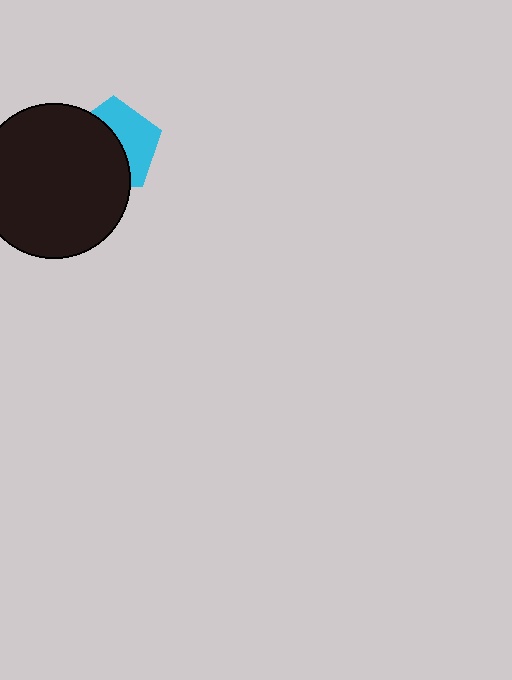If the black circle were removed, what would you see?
You would see the complete cyan pentagon.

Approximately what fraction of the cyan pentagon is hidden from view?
Roughly 55% of the cyan pentagon is hidden behind the black circle.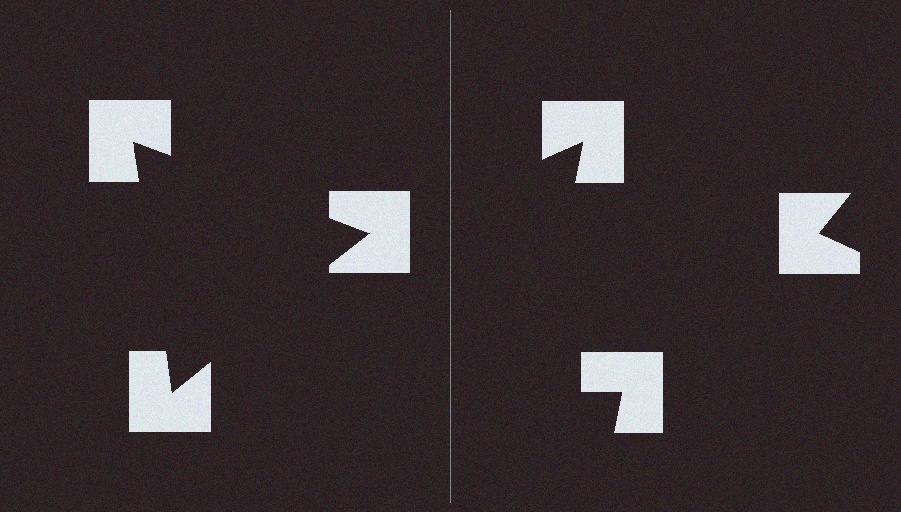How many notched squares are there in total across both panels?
6 — 3 on each side.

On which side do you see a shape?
An illusory triangle appears on the left side. On the right side the wedge cuts are rotated, so no coherent shape forms.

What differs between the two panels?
The notched squares are positioned identically on both sides; only the wedge orientations differ. On the left they align to a triangle; on the right they are misaligned.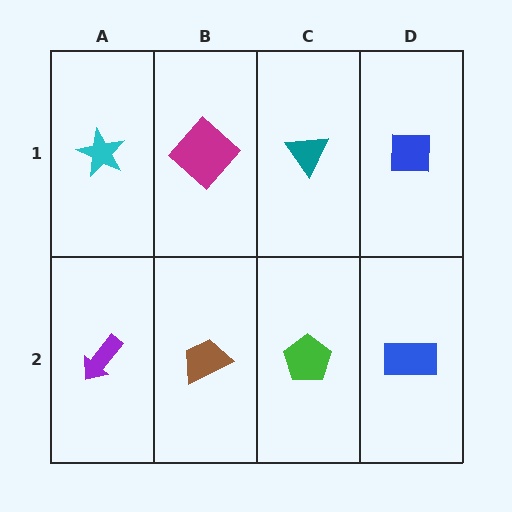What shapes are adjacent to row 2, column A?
A cyan star (row 1, column A), a brown trapezoid (row 2, column B).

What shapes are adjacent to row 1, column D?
A blue rectangle (row 2, column D), a teal triangle (row 1, column C).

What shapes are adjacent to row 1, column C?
A green pentagon (row 2, column C), a magenta diamond (row 1, column B), a blue square (row 1, column D).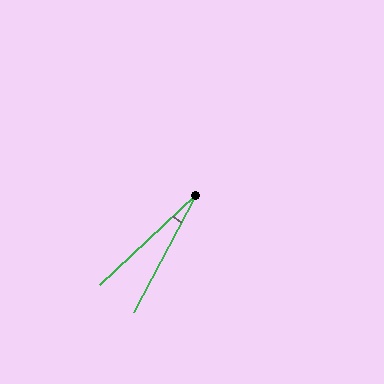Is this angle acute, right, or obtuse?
It is acute.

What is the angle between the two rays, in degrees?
Approximately 19 degrees.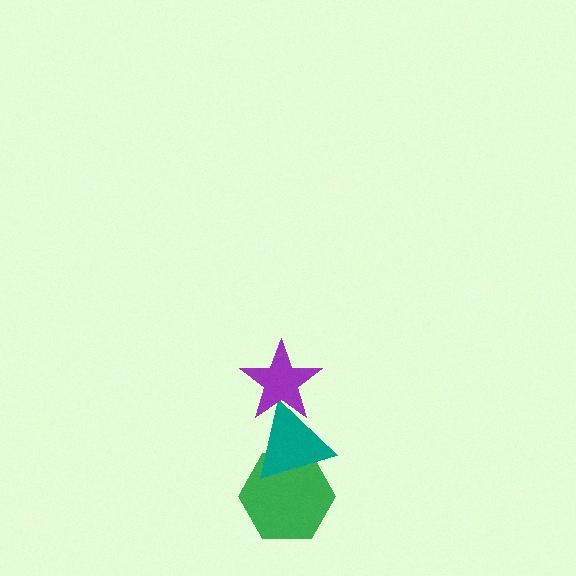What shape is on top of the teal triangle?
The purple star is on top of the teal triangle.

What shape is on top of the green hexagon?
The teal triangle is on top of the green hexagon.